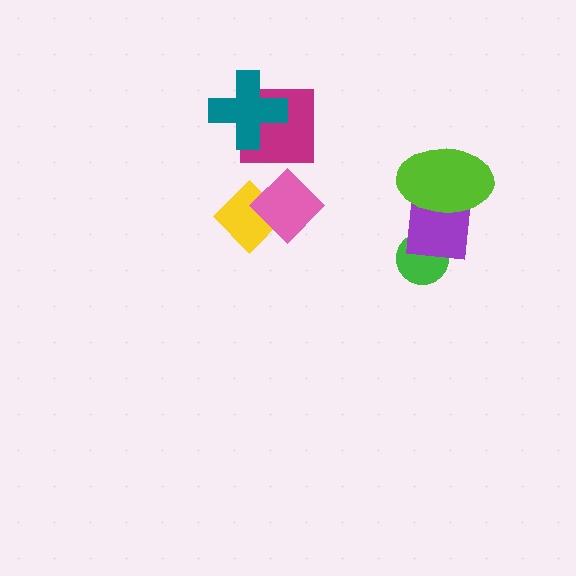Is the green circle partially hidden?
Yes, it is partially covered by another shape.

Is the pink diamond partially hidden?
No, no other shape covers it.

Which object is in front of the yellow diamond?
The pink diamond is in front of the yellow diamond.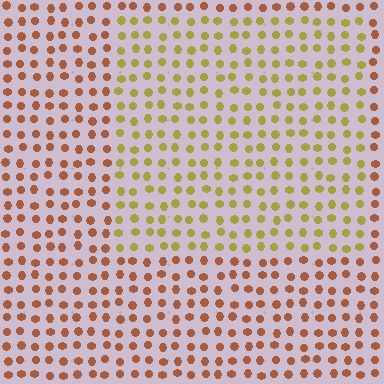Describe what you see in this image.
The image is filled with small brown elements in a uniform arrangement. A rectangle-shaped region is visible where the elements are tinted to a slightly different hue, forming a subtle color boundary.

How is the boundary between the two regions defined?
The boundary is defined purely by a slight shift in hue (about 41 degrees). Spacing, size, and orientation are identical on both sides.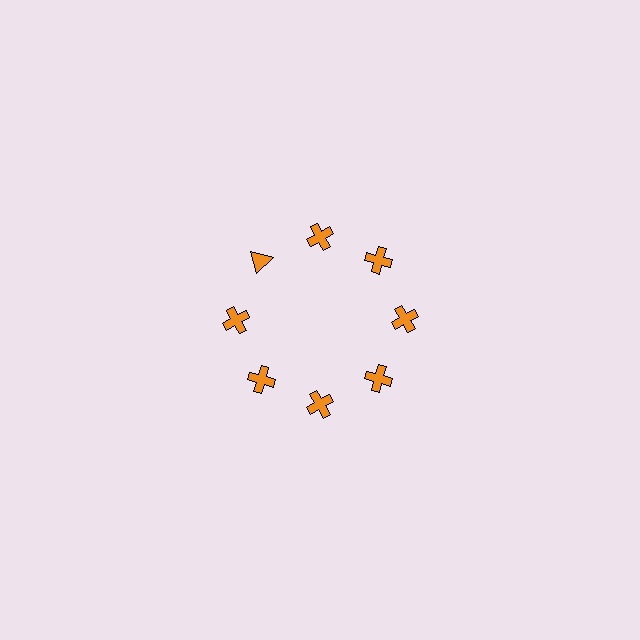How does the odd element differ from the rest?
It has a different shape: triangle instead of cross.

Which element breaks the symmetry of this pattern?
The orange triangle at roughly the 10 o'clock position breaks the symmetry. All other shapes are orange crosses.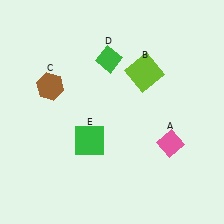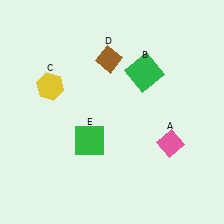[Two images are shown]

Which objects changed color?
B changed from lime to green. C changed from brown to yellow. D changed from green to brown.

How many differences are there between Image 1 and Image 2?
There are 3 differences between the two images.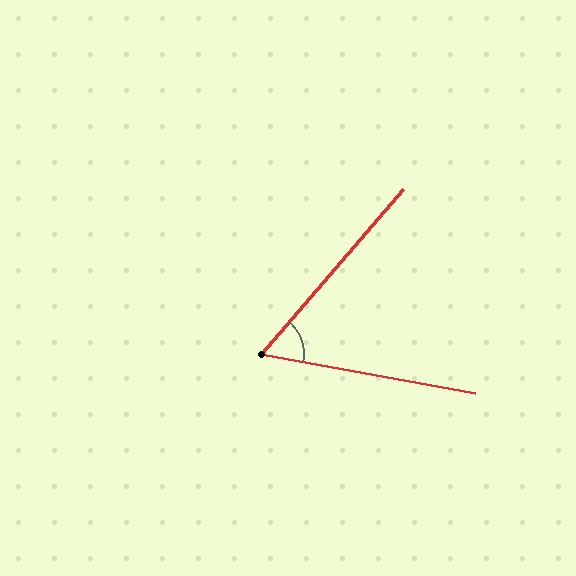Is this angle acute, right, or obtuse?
It is acute.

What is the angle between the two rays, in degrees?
Approximately 60 degrees.